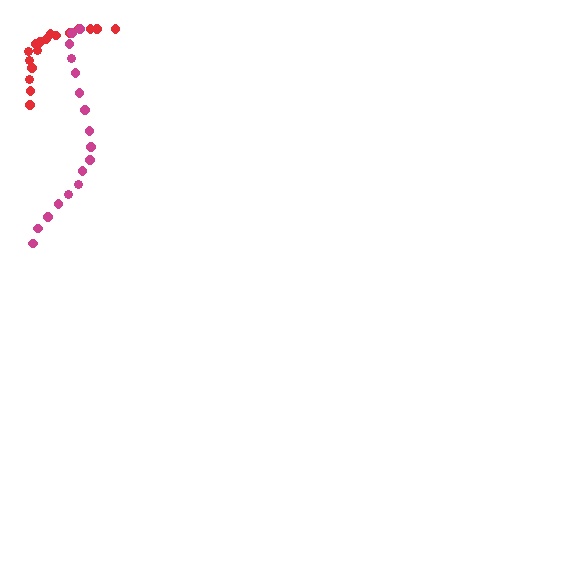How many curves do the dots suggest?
There are 2 distinct paths.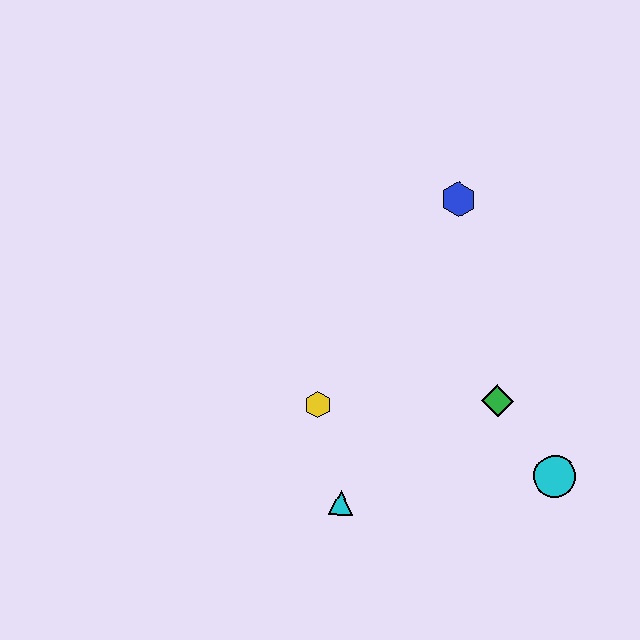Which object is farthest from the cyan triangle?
The blue hexagon is farthest from the cyan triangle.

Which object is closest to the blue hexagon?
The green diamond is closest to the blue hexagon.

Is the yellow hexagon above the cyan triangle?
Yes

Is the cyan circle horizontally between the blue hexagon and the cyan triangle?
No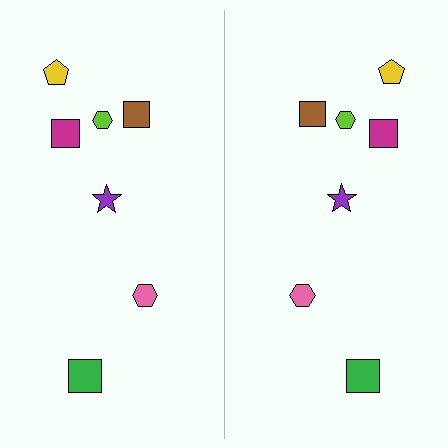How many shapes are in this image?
There are 14 shapes in this image.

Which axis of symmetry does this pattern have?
The pattern has a vertical axis of symmetry running through the center of the image.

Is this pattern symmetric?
Yes, this pattern has bilateral (reflection) symmetry.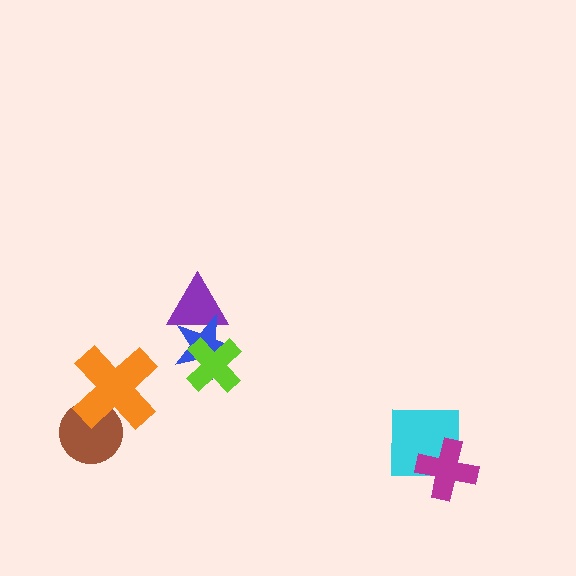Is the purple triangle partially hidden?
Yes, it is partially covered by another shape.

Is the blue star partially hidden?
Yes, it is partially covered by another shape.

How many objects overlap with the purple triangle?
1 object overlaps with the purple triangle.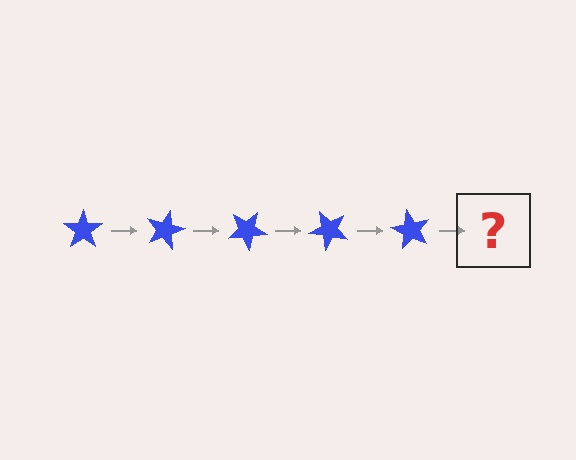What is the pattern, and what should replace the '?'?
The pattern is that the star rotates 15 degrees each step. The '?' should be a blue star rotated 75 degrees.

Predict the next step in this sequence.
The next step is a blue star rotated 75 degrees.